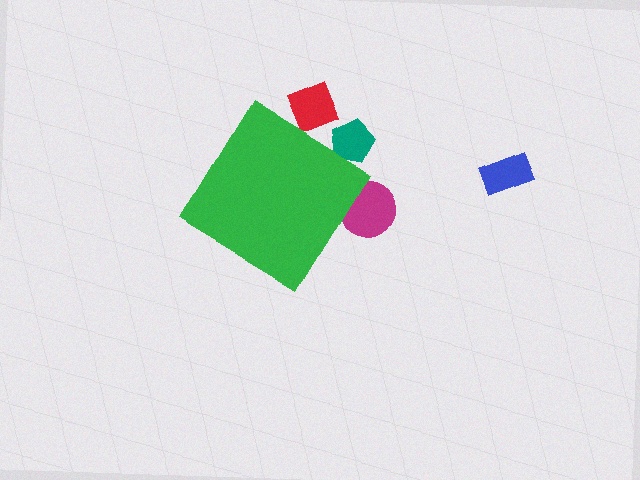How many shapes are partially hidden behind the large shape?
3 shapes are partially hidden.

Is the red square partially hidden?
Yes, the red square is partially hidden behind the green diamond.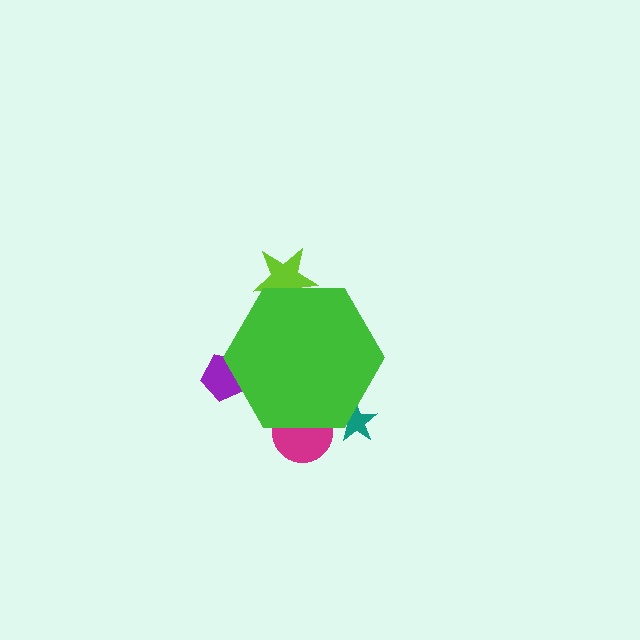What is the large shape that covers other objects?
A green hexagon.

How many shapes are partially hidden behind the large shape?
4 shapes are partially hidden.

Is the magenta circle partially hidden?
Yes, the magenta circle is partially hidden behind the green hexagon.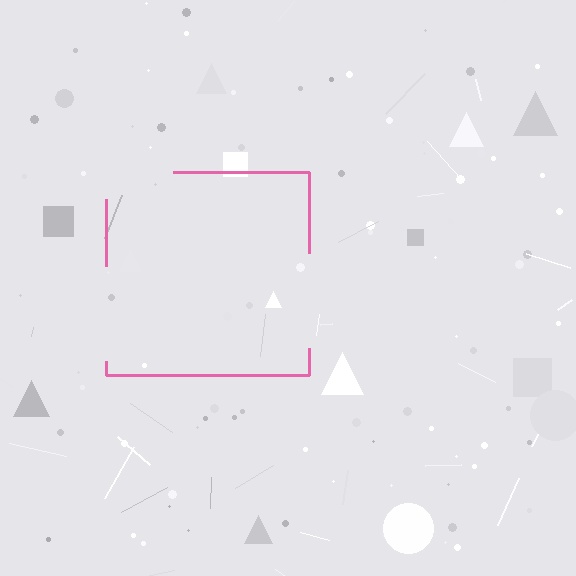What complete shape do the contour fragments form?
The contour fragments form a square.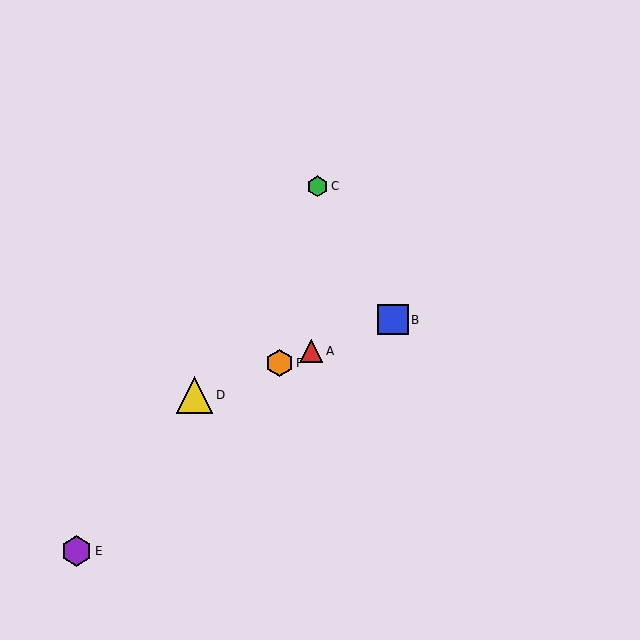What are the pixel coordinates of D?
Object D is at (194, 395).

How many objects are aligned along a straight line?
4 objects (A, B, D, F) are aligned along a straight line.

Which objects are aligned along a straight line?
Objects A, B, D, F are aligned along a straight line.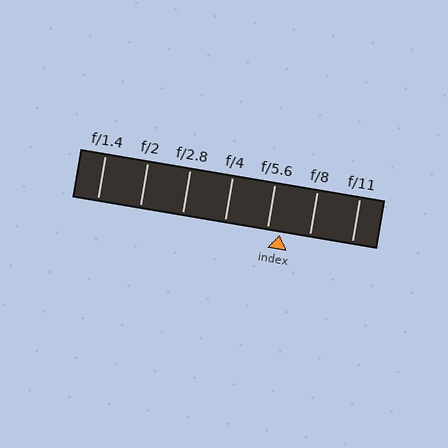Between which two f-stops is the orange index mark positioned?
The index mark is between f/5.6 and f/8.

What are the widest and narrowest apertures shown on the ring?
The widest aperture shown is f/1.4 and the narrowest is f/11.